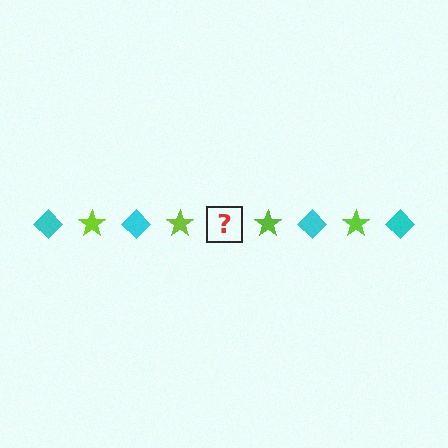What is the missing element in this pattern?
The missing element is a cyan diamond.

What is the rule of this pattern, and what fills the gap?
The rule is that the pattern alternates between cyan diamond and lime star. The gap should be filled with a cyan diamond.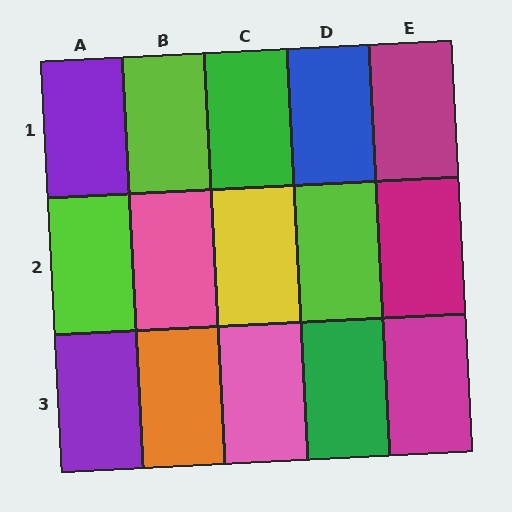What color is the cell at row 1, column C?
Green.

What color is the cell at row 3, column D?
Green.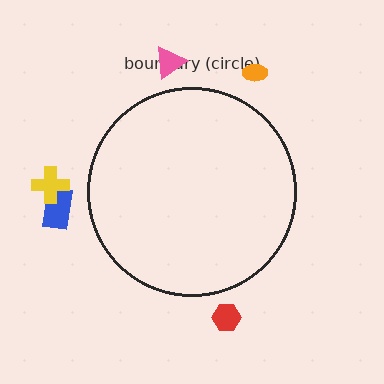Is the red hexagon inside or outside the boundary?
Outside.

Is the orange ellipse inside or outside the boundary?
Outside.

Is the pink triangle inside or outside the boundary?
Outside.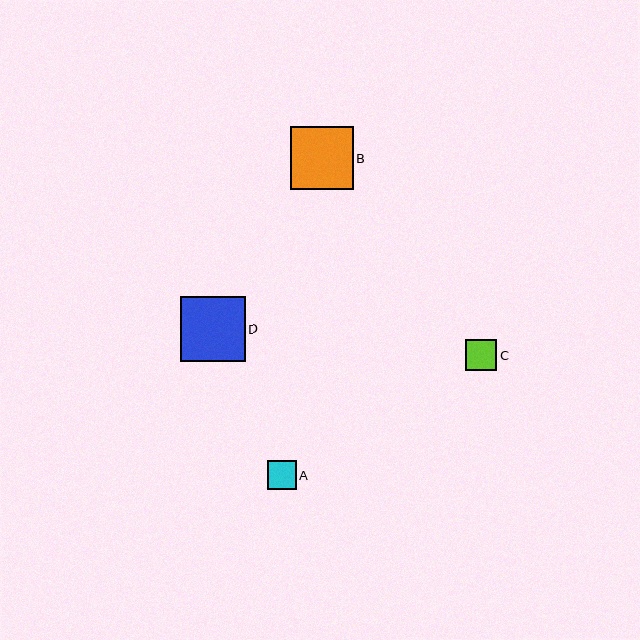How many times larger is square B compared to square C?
Square B is approximately 2.1 times the size of square C.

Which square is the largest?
Square D is the largest with a size of approximately 64 pixels.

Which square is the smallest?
Square A is the smallest with a size of approximately 29 pixels.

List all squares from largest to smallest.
From largest to smallest: D, B, C, A.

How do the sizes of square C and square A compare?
Square C and square A are approximately the same size.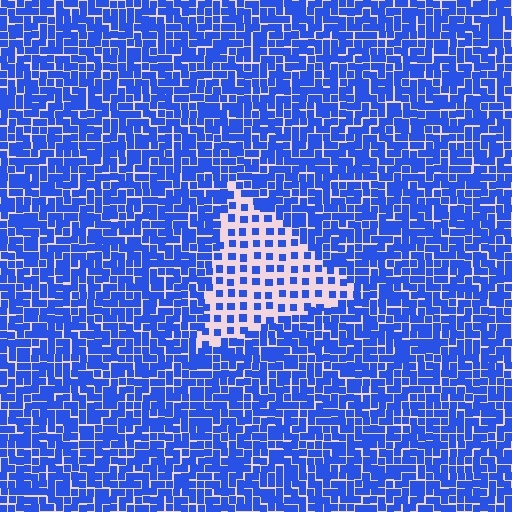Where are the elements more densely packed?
The elements are more densely packed outside the triangle boundary.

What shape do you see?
I see a triangle.